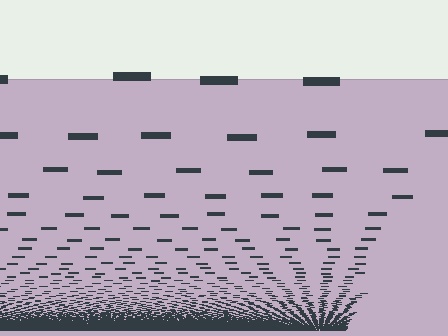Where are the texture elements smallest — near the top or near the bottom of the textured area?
Near the bottom.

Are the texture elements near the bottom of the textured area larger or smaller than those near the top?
Smaller. The gradient is inverted — elements near the bottom are smaller and denser.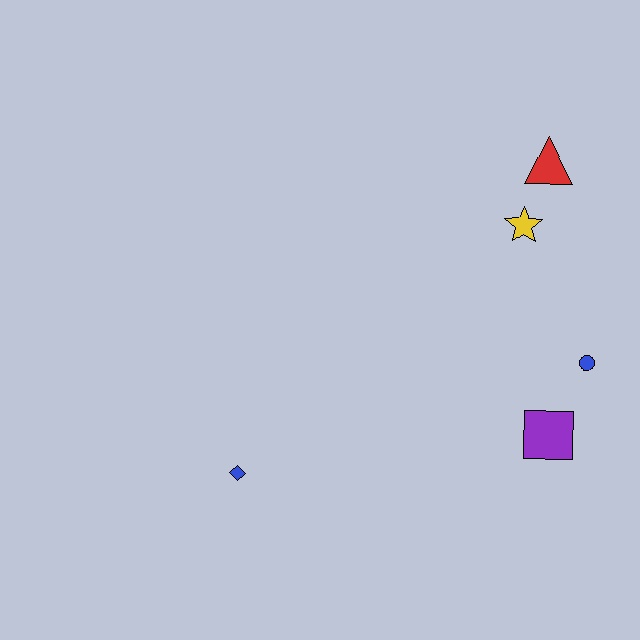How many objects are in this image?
There are 5 objects.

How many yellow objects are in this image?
There is 1 yellow object.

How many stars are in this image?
There is 1 star.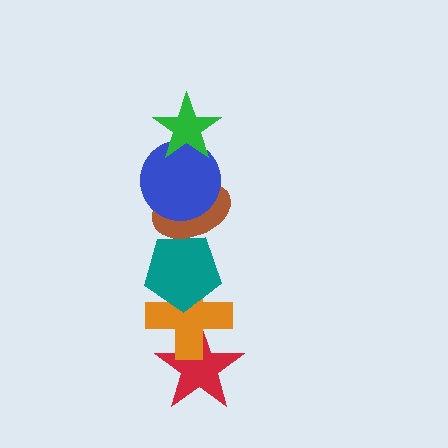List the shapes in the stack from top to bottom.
From top to bottom: the green star, the blue circle, the brown ellipse, the teal pentagon, the orange cross, the red star.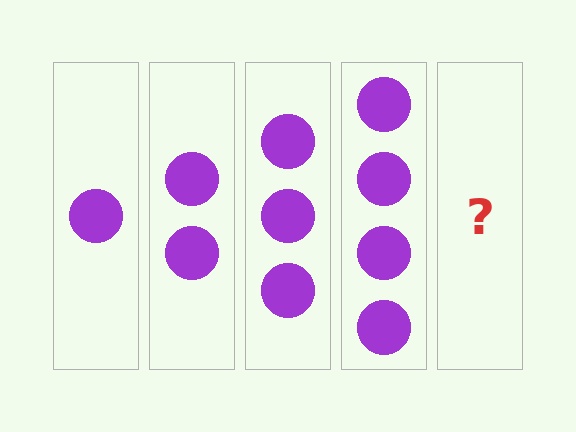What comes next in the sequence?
The next element should be 5 circles.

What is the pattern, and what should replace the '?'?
The pattern is that each step adds one more circle. The '?' should be 5 circles.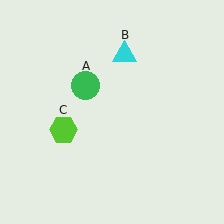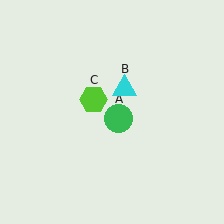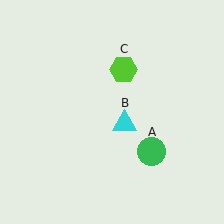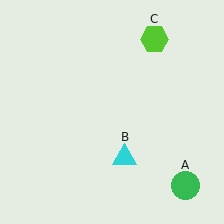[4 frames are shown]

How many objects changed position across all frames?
3 objects changed position: green circle (object A), cyan triangle (object B), lime hexagon (object C).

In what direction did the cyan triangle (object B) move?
The cyan triangle (object B) moved down.